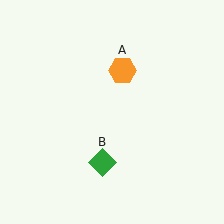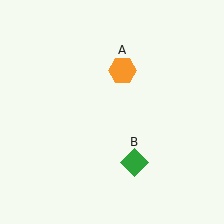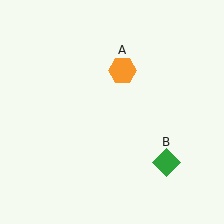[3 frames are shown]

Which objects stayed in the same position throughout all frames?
Orange hexagon (object A) remained stationary.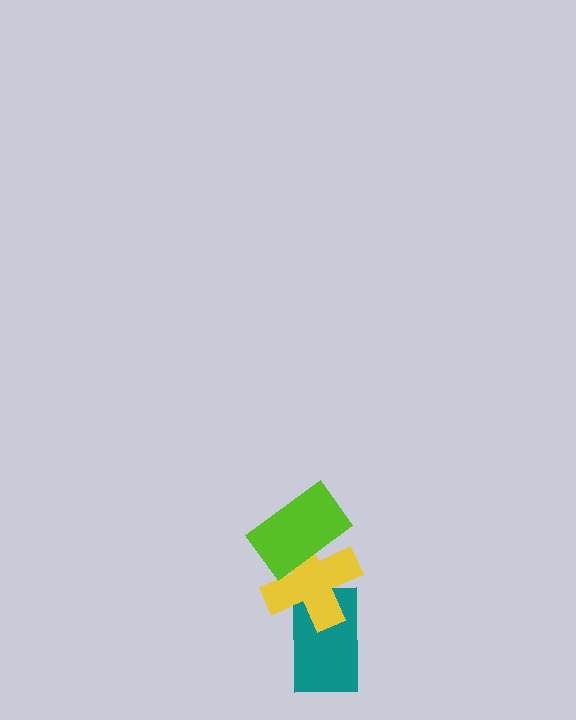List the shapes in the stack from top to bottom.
From top to bottom: the lime rectangle, the yellow cross, the teal rectangle.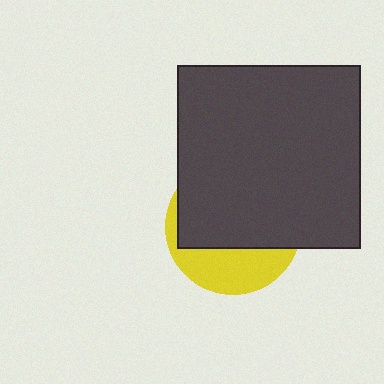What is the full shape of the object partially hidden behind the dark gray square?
The partially hidden object is a yellow circle.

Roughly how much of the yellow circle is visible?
A small part of it is visible (roughly 33%).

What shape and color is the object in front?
The object in front is a dark gray square.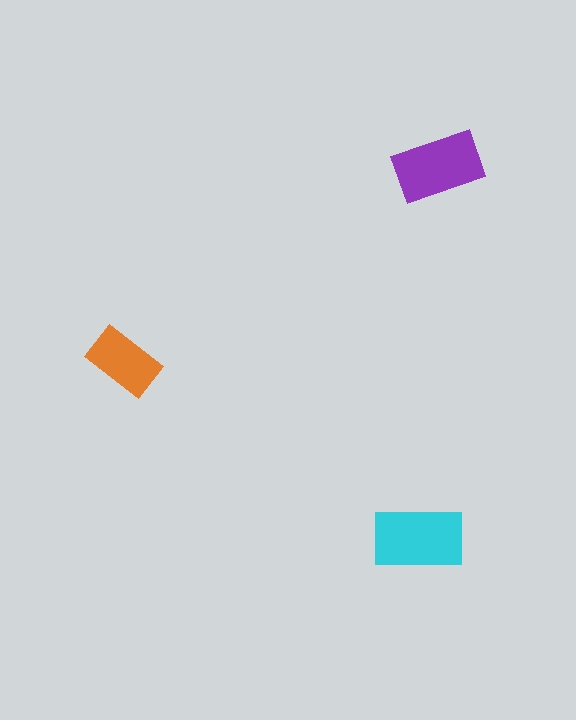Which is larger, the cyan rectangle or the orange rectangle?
The cyan one.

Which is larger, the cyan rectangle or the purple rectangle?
The cyan one.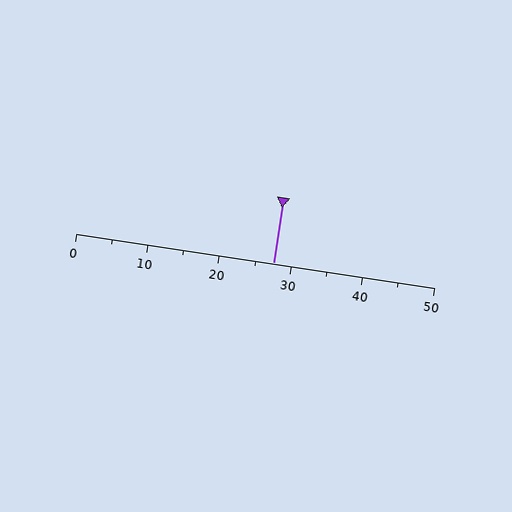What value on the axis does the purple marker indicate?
The marker indicates approximately 27.5.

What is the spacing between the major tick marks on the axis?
The major ticks are spaced 10 apart.